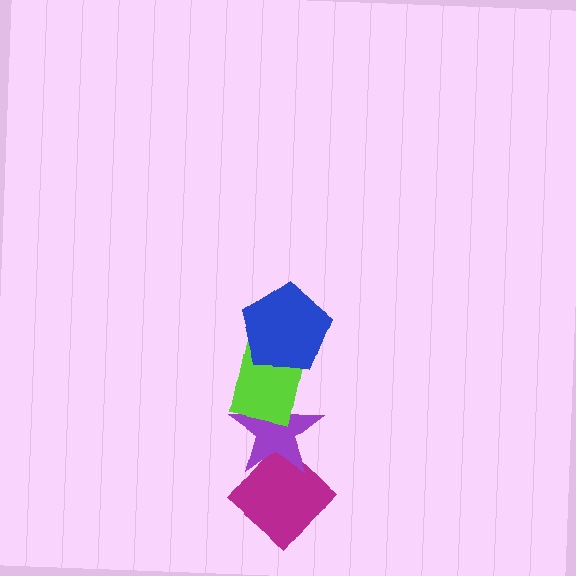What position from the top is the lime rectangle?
The lime rectangle is 2nd from the top.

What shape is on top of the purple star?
The lime rectangle is on top of the purple star.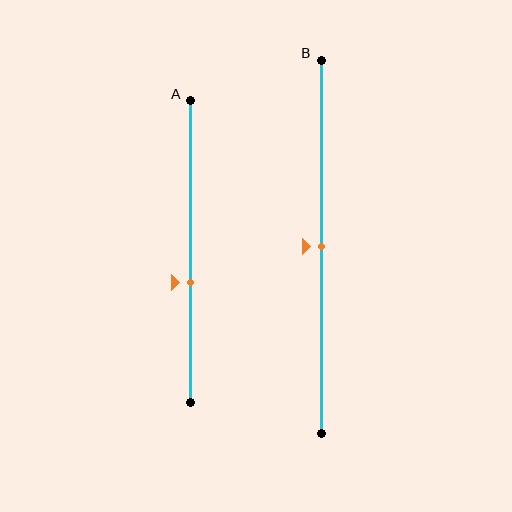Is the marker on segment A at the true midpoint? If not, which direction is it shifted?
No, the marker on segment A is shifted downward by about 10% of the segment length.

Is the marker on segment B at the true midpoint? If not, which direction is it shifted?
Yes, the marker on segment B is at the true midpoint.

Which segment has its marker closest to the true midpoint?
Segment B has its marker closest to the true midpoint.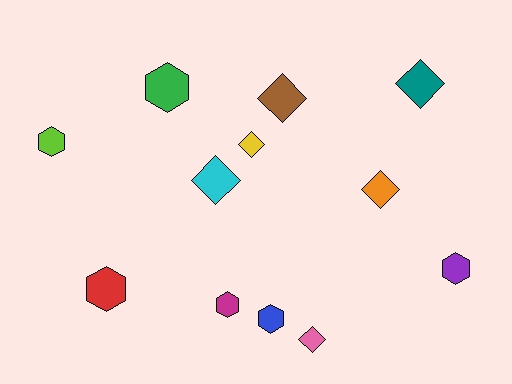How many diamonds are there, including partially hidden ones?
There are 6 diamonds.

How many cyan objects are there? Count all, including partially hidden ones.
There is 1 cyan object.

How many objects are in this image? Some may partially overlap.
There are 12 objects.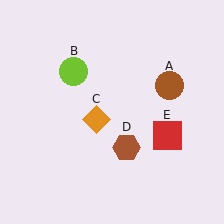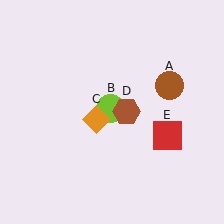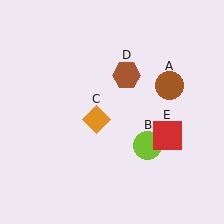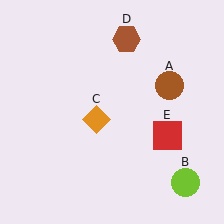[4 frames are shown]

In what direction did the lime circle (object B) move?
The lime circle (object B) moved down and to the right.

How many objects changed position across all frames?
2 objects changed position: lime circle (object B), brown hexagon (object D).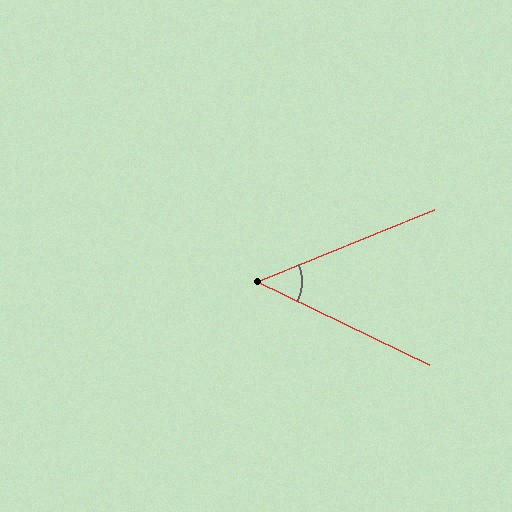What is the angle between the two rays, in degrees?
Approximately 48 degrees.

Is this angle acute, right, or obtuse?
It is acute.